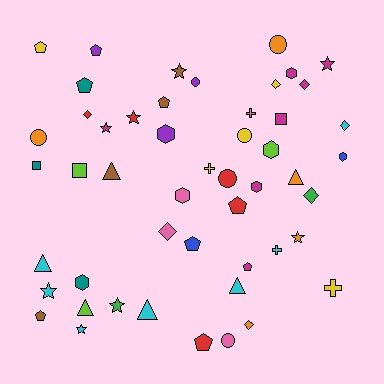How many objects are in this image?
There are 50 objects.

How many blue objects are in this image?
There are 2 blue objects.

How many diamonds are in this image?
There are 7 diamonds.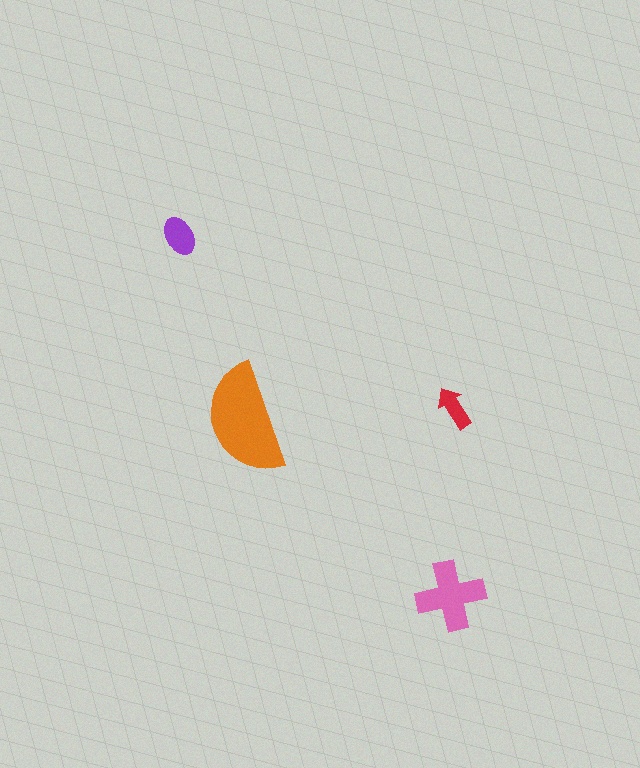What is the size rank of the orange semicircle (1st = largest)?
1st.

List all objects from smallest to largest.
The red arrow, the purple ellipse, the pink cross, the orange semicircle.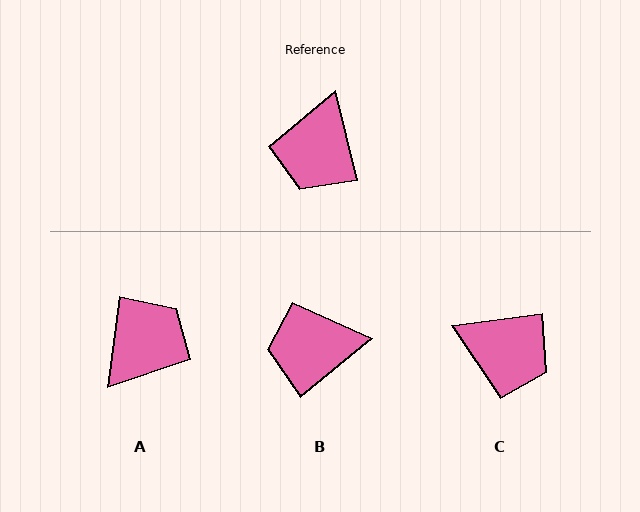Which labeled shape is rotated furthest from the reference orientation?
A, about 159 degrees away.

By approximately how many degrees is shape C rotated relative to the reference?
Approximately 84 degrees counter-clockwise.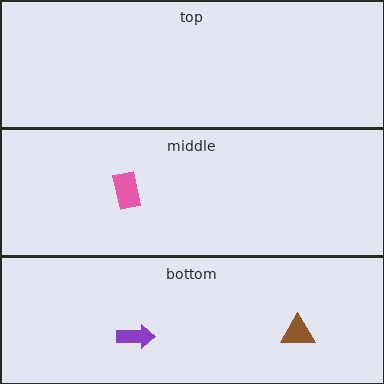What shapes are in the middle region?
The pink rectangle.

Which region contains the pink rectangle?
The middle region.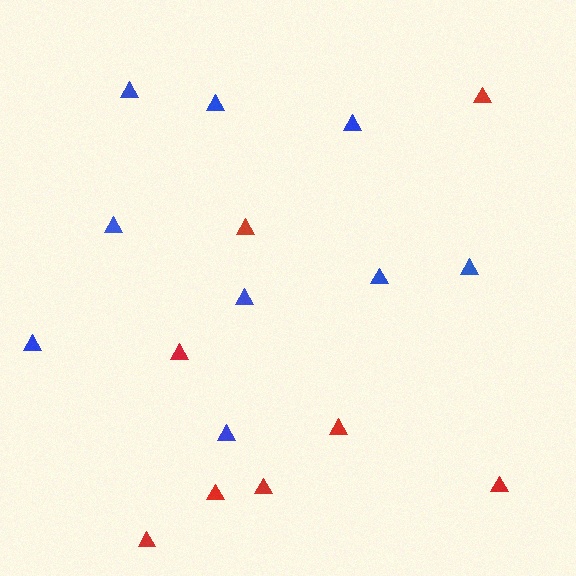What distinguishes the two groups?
There are 2 groups: one group of blue triangles (9) and one group of red triangles (8).